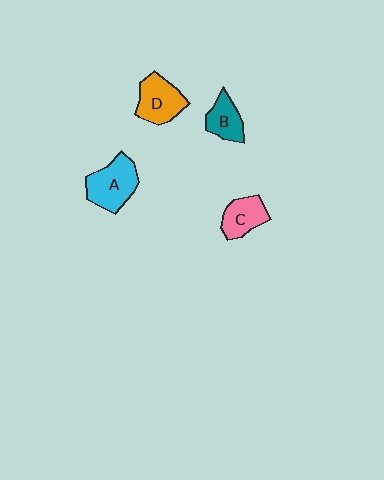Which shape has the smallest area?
Shape B (teal).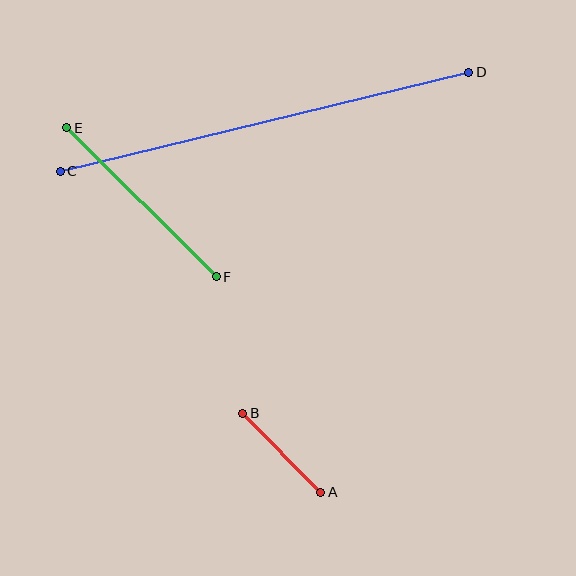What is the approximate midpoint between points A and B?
The midpoint is at approximately (282, 453) pixels.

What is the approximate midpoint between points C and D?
The midpoint is at approximately (265, 122) pixels.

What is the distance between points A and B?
The distance is approximately 111 pixels.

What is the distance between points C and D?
The distance is approximately 420 pixels.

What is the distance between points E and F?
The distance is approximately 211 pixels.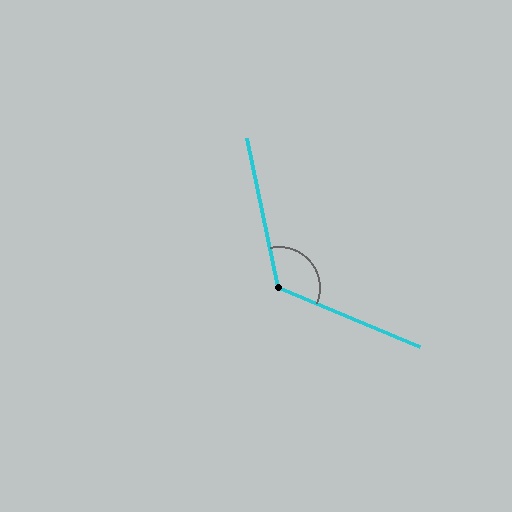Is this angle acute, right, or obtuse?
It is obtuse.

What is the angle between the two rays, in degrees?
Approximately 125 degrees.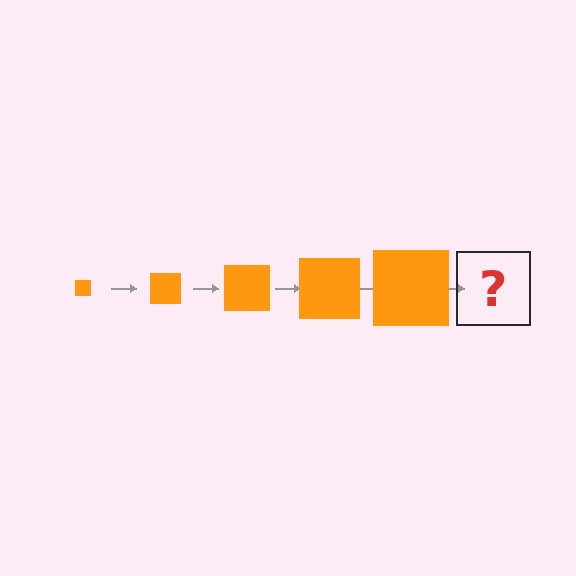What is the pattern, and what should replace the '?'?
The pattern is that the square gets progressively larger each step. The '?' should be an orange square, larger than the previous one.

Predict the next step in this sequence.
The next step is an orange square, larger than the previous one.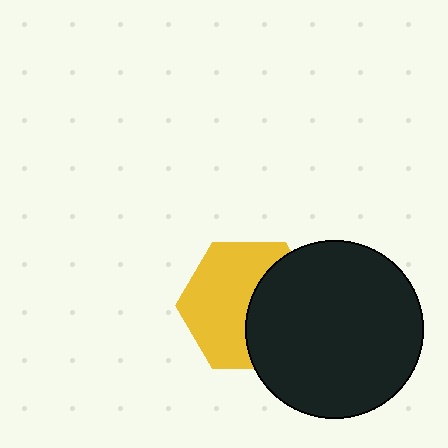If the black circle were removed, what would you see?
You would see the complete yellow hexagon.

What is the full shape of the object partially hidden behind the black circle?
The partially hidden object is a yellow hexagon.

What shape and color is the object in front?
The object in front is a black circle.